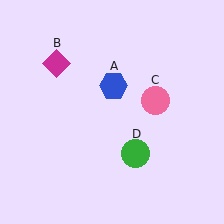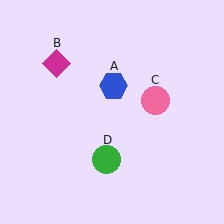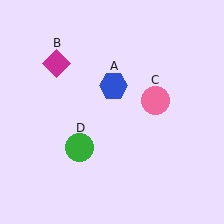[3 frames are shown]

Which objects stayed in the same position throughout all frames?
Blue hexagon (object A) and magenta diamond (object B) and pink circle (object C) remained stationary.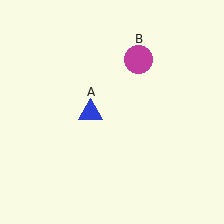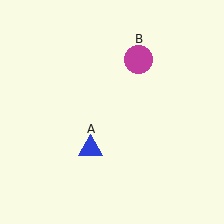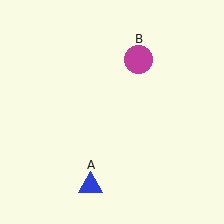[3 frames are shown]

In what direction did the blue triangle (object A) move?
The blue triangle (object A) moved down.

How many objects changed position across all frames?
1 object changed position: blue triangle (object A).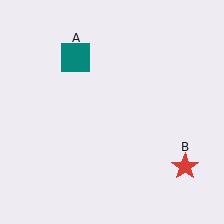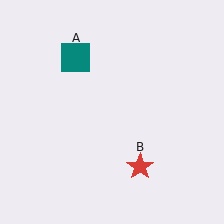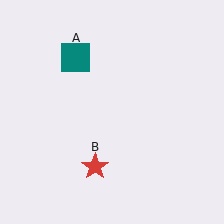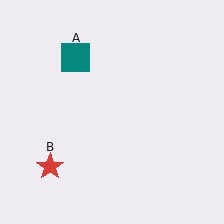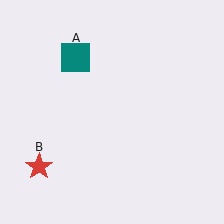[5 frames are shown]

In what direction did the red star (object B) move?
The red star (object B) moved left.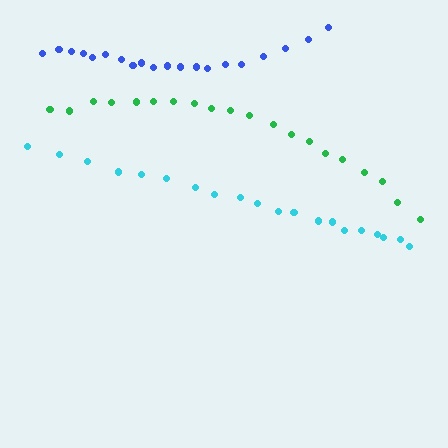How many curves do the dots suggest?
There are 3 distinct paths.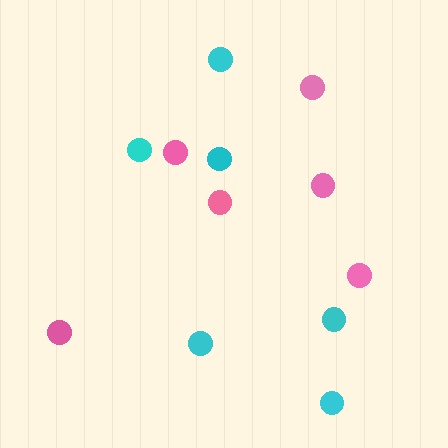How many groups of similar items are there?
There are 2 groups: one group of pink circles (6) and one group of cyan circles (6).